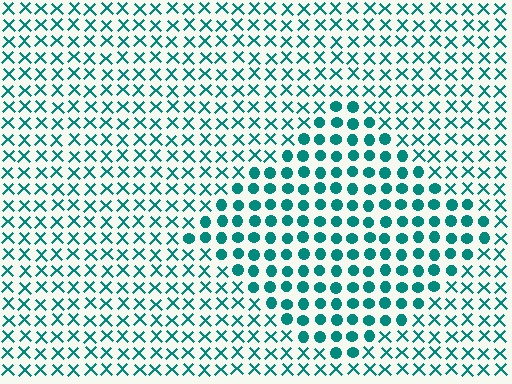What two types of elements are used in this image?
The image uses circles inside the diamond region and X marks outside it.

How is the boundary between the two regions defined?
The boundary is defined by a change in element shape: circles inside vs. X marks outside. All elements share the same color and spacing.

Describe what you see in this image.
The image is filled with small teal elements arranged in a uniform grid. A diamond-shaped region contains circles, while the surrounding area contains X marks. The boundary is defined purely by the change in element shape.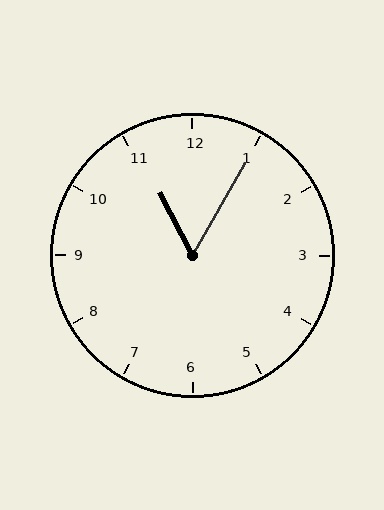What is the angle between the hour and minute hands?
Approximately 58 degrees.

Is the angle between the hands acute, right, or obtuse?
It is acute.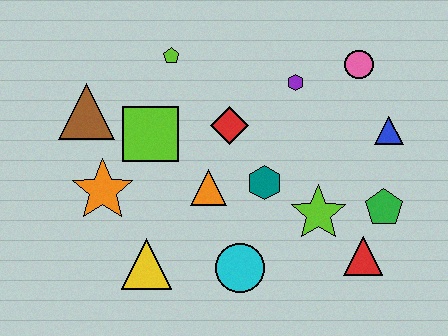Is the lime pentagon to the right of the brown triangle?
Yes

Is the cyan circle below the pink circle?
Yes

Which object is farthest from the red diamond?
The red triangle is farthest from the red diamond.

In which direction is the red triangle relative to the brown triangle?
The red triangle is to the right of the brown triangle.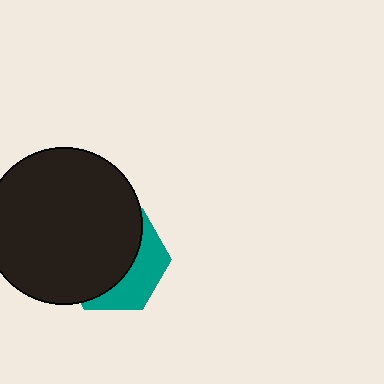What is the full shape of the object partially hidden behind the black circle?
The partially hidden object is a teal hexagon.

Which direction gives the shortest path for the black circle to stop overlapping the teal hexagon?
Moving toward the upper-left gives the shortest separation.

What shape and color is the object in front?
The object in front is a black circle.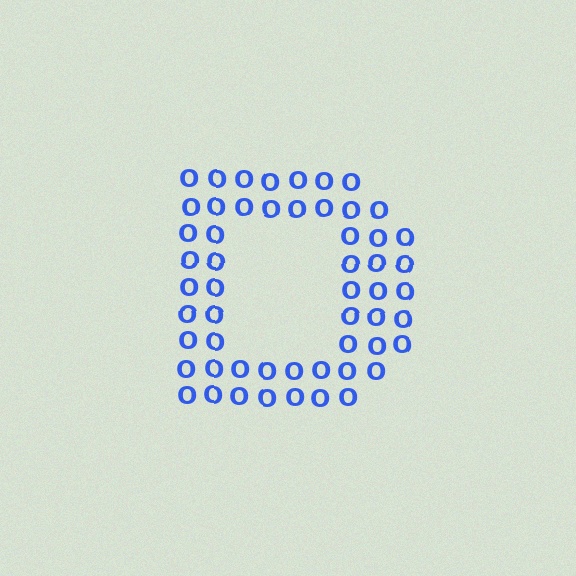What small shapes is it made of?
It is made of small letter O's.